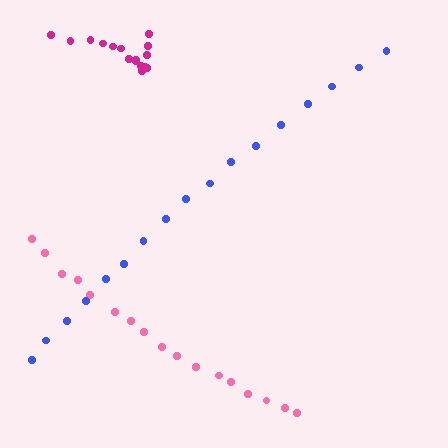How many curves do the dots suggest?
There are 3 distinct paths.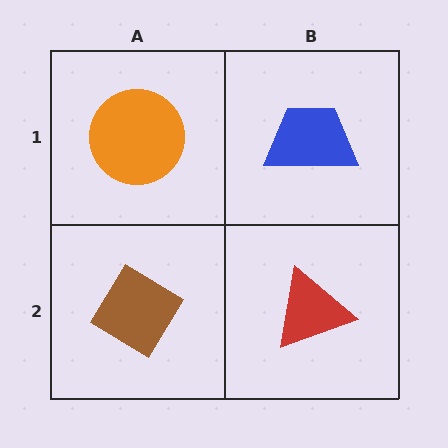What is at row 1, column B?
A blue trapezoid.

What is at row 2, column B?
A red triangle.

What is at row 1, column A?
An orange circle.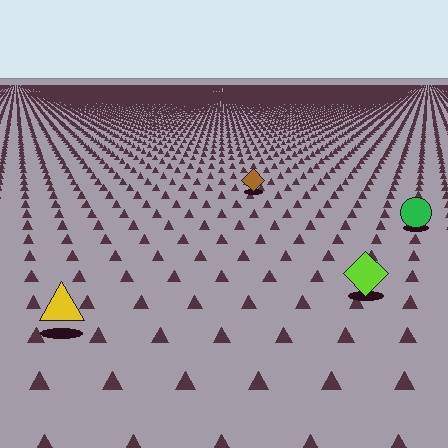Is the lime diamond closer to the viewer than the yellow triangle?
No. The yellow triangle is closer — you can tell from the texture gradient: the ground texture is coarser near it.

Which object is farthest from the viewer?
The brown diamond is farthest from the viewer. It appears smaller and the ground texture around it is denser.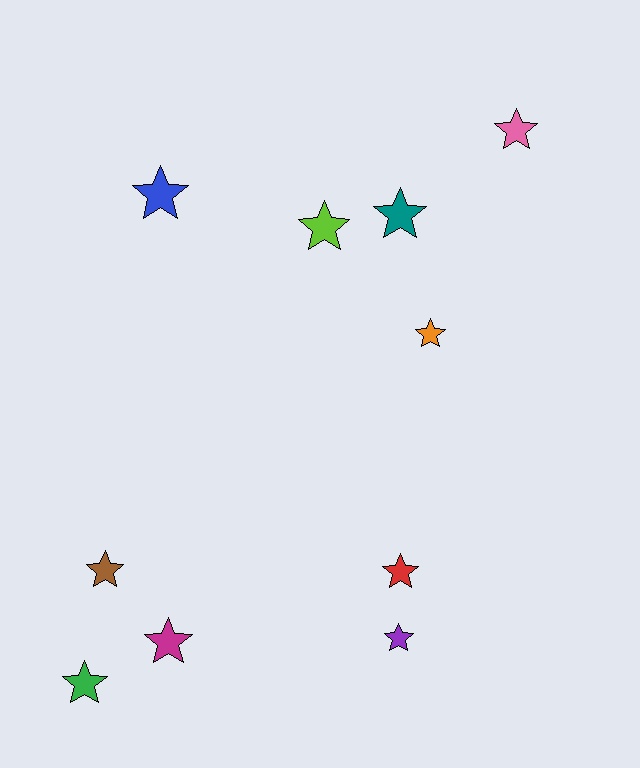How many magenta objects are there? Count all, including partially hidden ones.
There is 1 magenta object.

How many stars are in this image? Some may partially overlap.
There are 10 stars.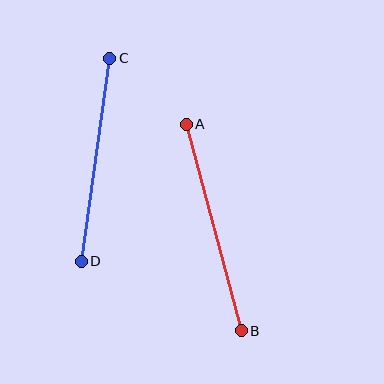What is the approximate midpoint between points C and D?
The midpoint is at approximately (95, 160) pixels.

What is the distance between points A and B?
The distance is approximately 214 pixels.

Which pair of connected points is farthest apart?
Points A and B are farthest apart.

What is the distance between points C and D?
The distance is approximately 205 pixels.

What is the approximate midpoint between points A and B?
The midpoint is at approximately (214, 227) pixels.